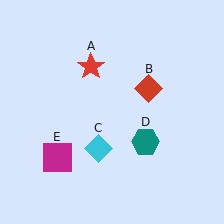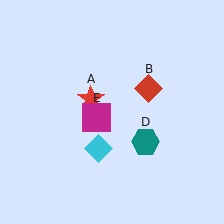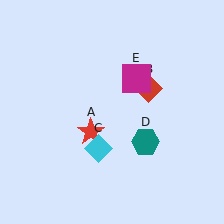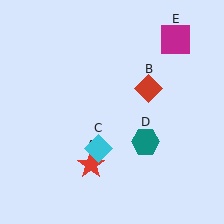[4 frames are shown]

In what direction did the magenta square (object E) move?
The magenta square (object E) moved up and to the right.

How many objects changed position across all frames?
2 objects changed position: red star (object A), magenta square (object E).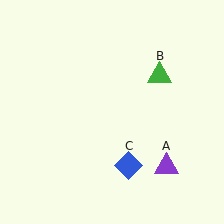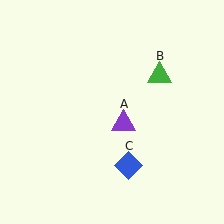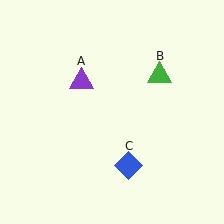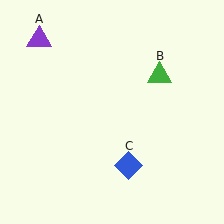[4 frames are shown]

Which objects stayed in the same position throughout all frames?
Green triangle (object B) and blue diamond (object C) remained stationary.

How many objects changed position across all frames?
1 object changed position: purple triangle (object A).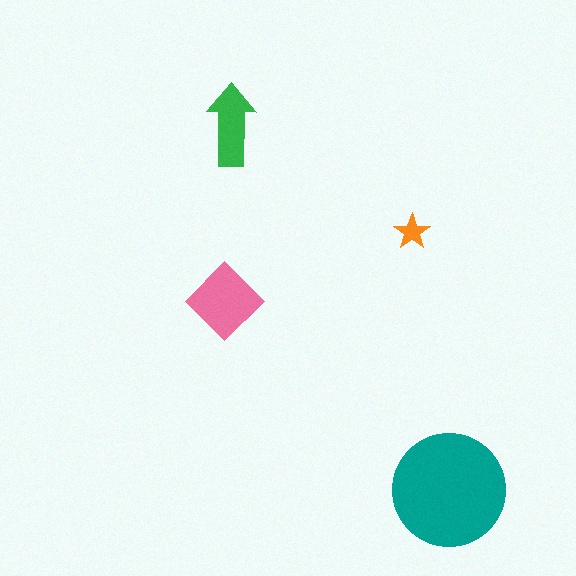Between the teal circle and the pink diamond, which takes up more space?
The teal circle.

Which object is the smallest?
The orange star.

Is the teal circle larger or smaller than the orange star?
Larger.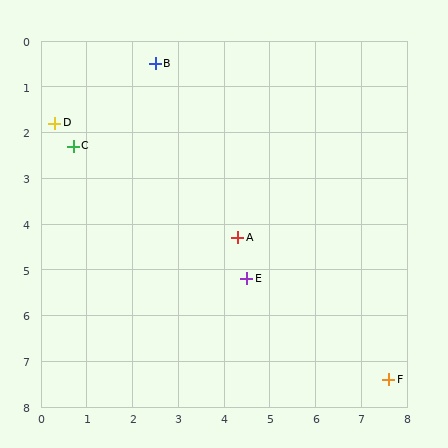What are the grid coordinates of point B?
Point B is at approximately (2.5, 0.5).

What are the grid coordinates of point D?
Point D is at approximately (0.3, 1.8).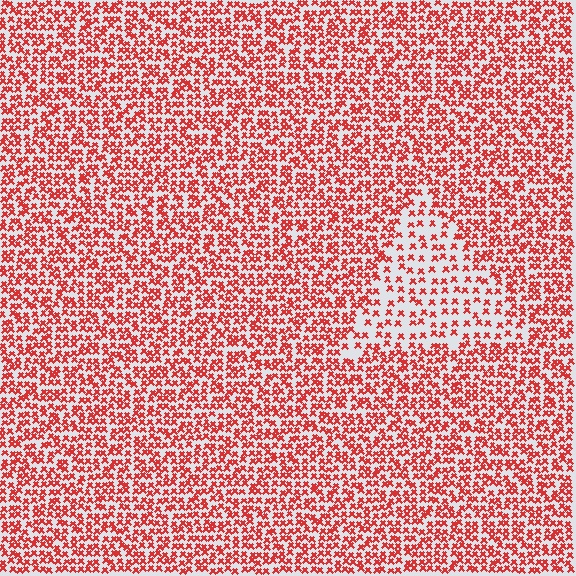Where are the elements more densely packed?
The elements are more densely packed outside the triangle boundary.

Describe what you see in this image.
The image contains small red elements arranged at two different densities. A triangle-shaped region is visible where the elements are less densely packed than the surrounding area.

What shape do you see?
I see a triangle.